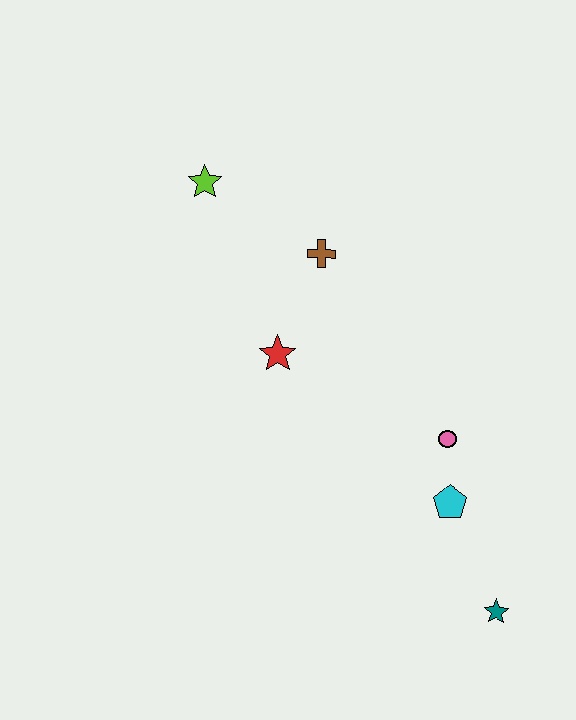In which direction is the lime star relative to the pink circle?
The lime star is above the pink circle.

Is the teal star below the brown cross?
Yes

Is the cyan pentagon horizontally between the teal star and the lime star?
Yes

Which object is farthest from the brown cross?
The teal star is farthest from the brown cross.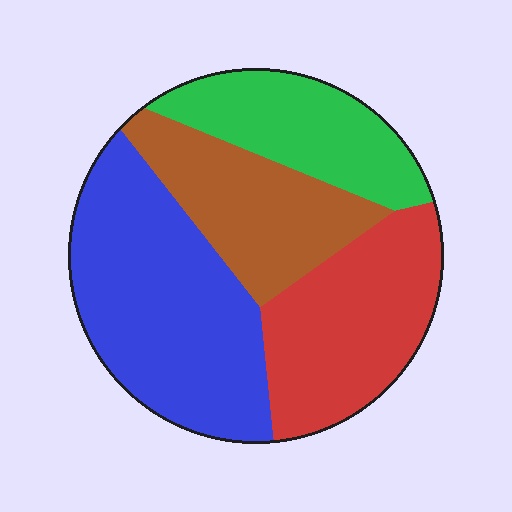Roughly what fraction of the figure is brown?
Brown covers about 20% of the figure.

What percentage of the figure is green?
Green covers 19% of the figure.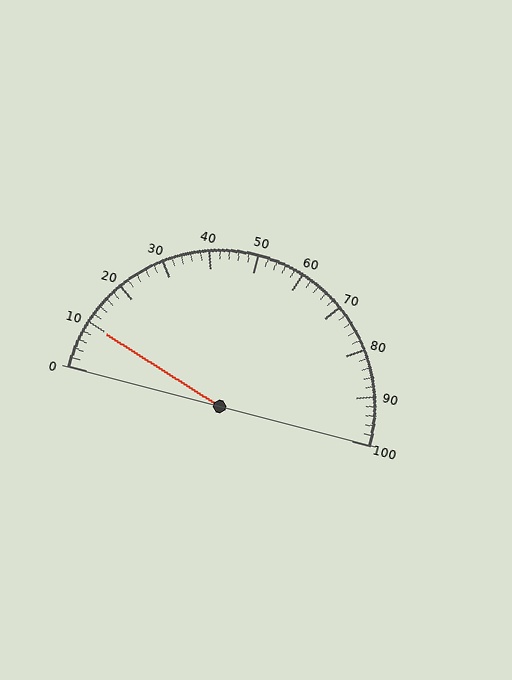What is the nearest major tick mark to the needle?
The nearest major tick mark is 10.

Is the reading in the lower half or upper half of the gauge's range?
The reading is in the lower half of the range (0 to 100).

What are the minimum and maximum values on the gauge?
The gauge ranges from 0 to 100.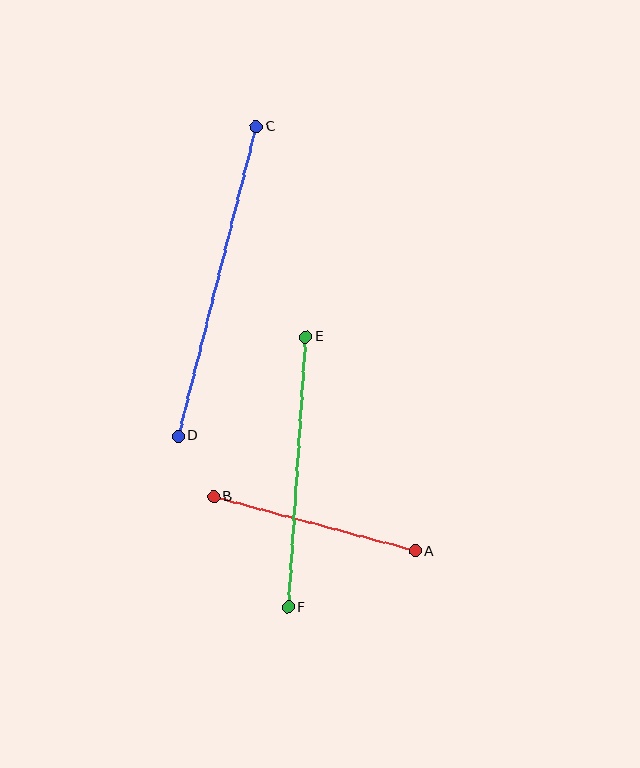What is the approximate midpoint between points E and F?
The midpoint is at approximately (297, 472) pixels.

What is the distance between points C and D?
The distance is approximately 319 pixels.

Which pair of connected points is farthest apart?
Points C and D are farthest apart.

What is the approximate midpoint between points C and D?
The midpoint is at approximately (217, 281) pixels.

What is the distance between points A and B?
The distance is approximately 209 pixels.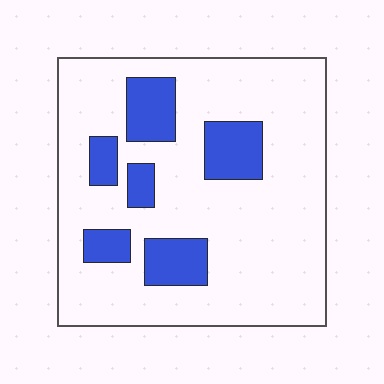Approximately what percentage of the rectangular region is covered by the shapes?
Approximately 20%.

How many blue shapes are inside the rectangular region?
6.